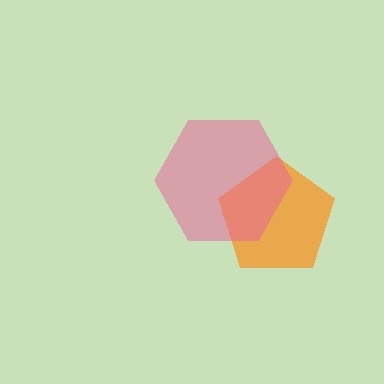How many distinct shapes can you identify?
There are 2 distinct shapes: an orange pentagon, a pink hexagon.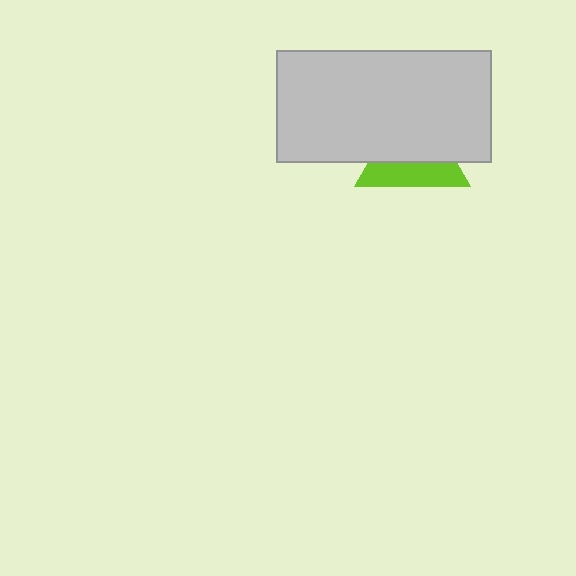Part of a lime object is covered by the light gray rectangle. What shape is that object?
It is a triangle.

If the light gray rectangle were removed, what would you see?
You would see the complete lime triangle.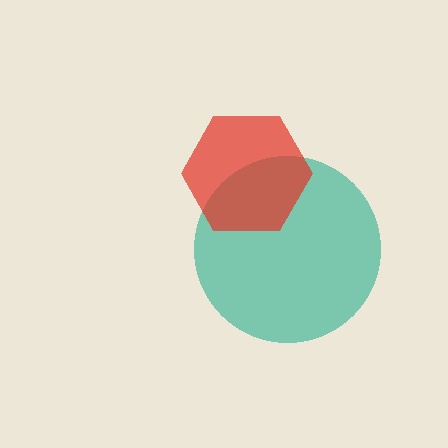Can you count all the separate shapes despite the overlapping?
Yes, there are 2 separate shapes.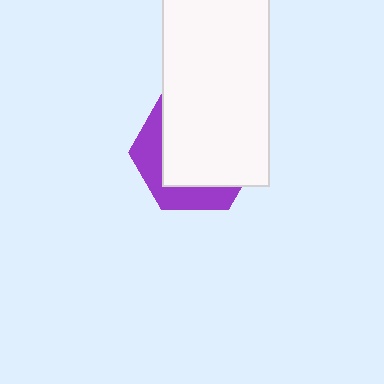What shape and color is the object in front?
The object in front is a white rectangle.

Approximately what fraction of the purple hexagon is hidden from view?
Roughly 69% of the purple hexagon is hidden behind the white rectangle.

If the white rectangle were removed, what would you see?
You would see the complete purple hexagon.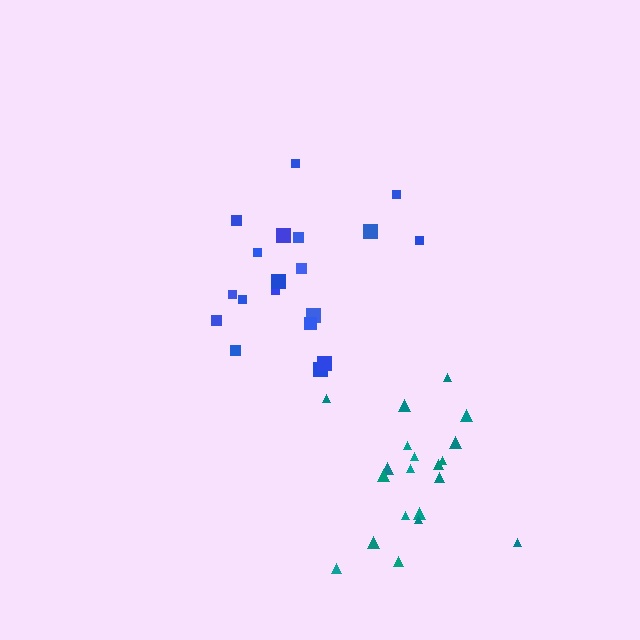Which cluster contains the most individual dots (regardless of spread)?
Teal (20).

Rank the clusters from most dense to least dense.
teal, blue.